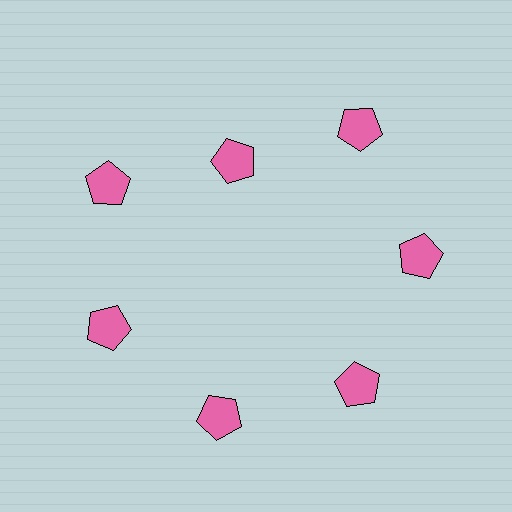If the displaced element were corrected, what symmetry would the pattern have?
It would have 7-fold rotational symmetry — the pattern would map onto itself every 51 degrees.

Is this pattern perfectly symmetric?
No. The 7 pink pentagons are arranged in a ring, but one element near the 12 o'clock position is pulled inward toward the center, breaking the 7-fold rotational symmetry.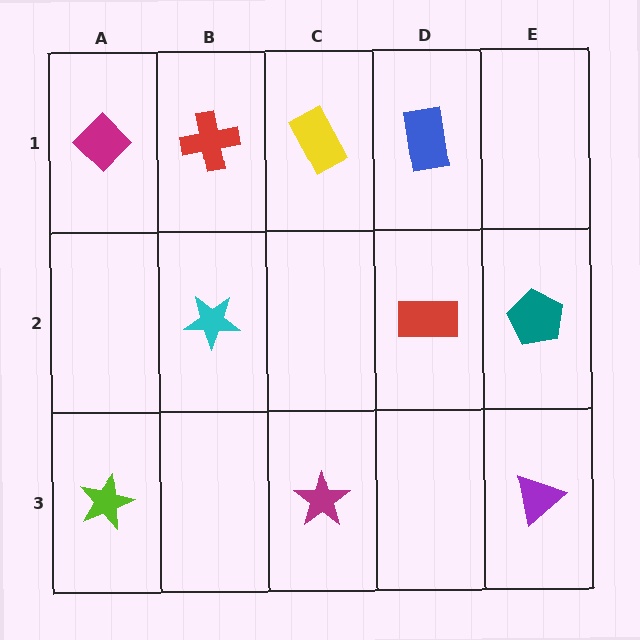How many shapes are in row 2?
3 shapes.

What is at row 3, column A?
A lime star.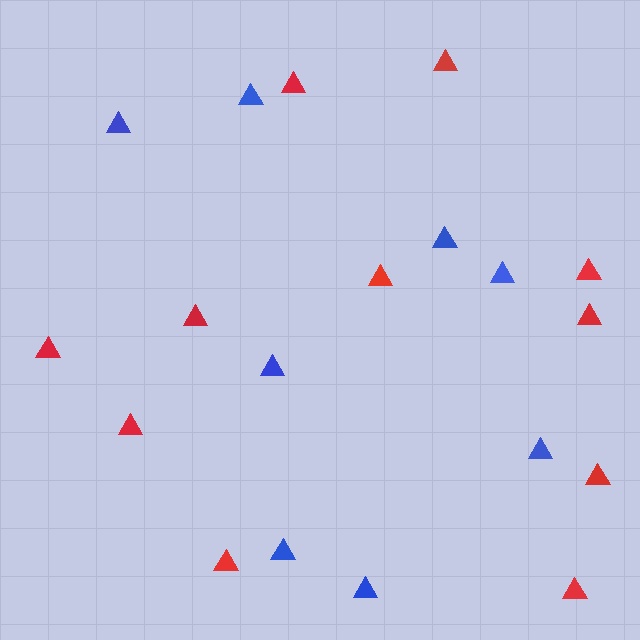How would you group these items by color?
There are 2 groups: one group of blue triangles (8) and one group of red triangles (11).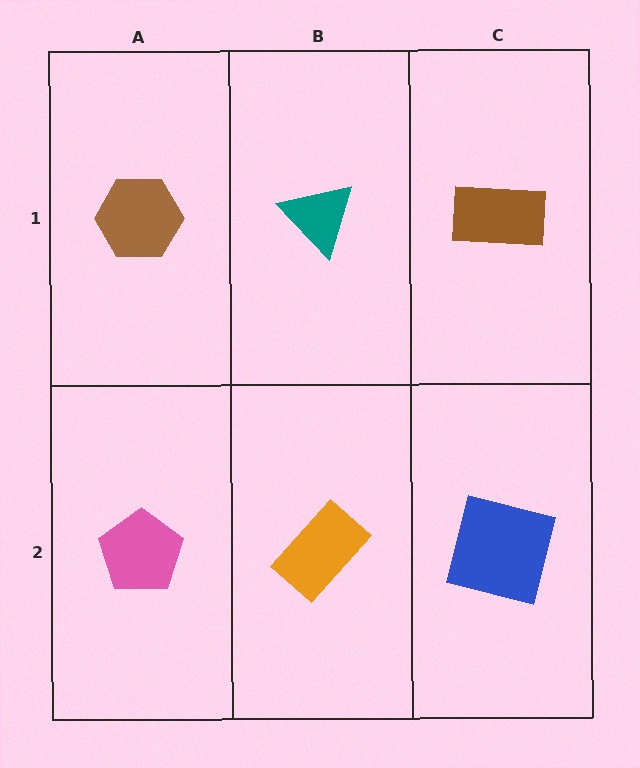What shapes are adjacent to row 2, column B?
A teal triangle (row 1, column B), a pink pentagon (row 2, column A), a blue square (row 2, column C).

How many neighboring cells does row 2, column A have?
2.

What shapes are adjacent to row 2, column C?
A brown rectangle (row 1, column C), an orange rectangle (row 2, column B).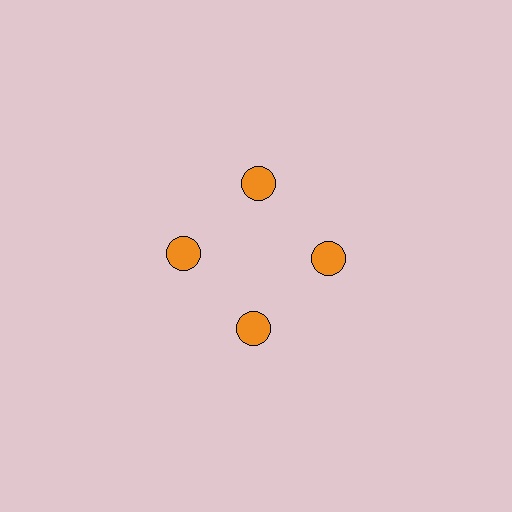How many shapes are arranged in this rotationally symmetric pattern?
There are 4 shapes, arranged in 4 groups of 1.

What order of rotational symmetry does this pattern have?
This pattern has 4-fold rotational symmetry.